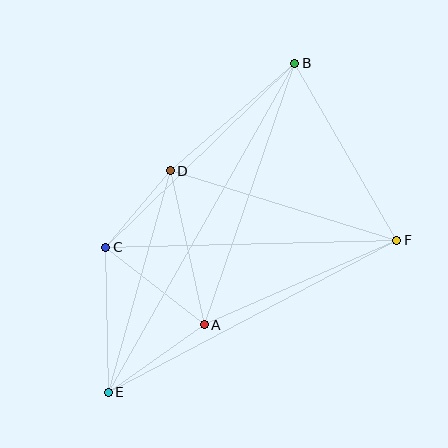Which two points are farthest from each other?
Points B and E are farthest from each other.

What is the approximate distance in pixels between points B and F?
The distance between B and F is approximately 205 pixels.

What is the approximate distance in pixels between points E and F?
The distance between E and F is approximately 326 pixels.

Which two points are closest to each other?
Points C and D are closest to each other.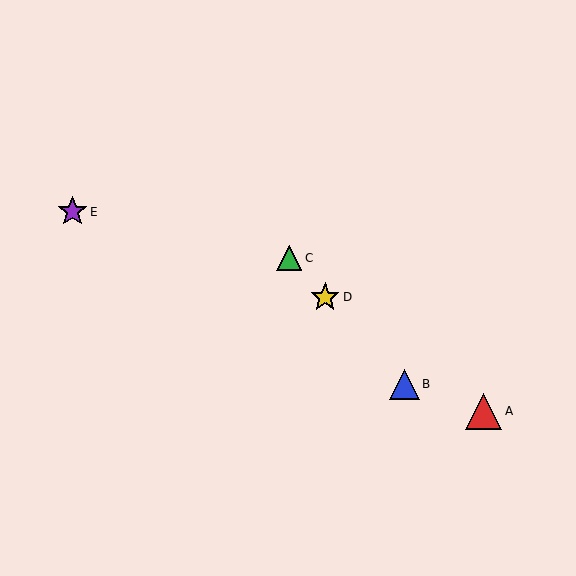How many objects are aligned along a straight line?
3 objects (B, C, D) are aligned along a straight line.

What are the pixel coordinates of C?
Object C is at (289, 258).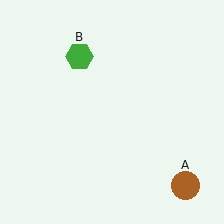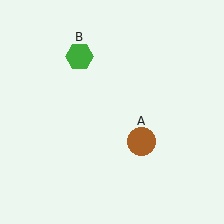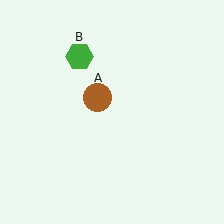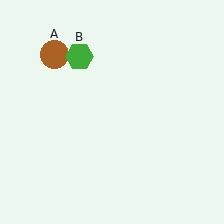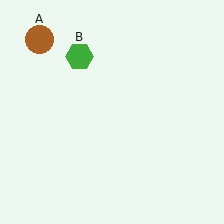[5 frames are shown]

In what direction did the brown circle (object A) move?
The brown circle (object A) moved up and to the left.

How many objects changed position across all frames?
1 object changed position: brown circle (object A).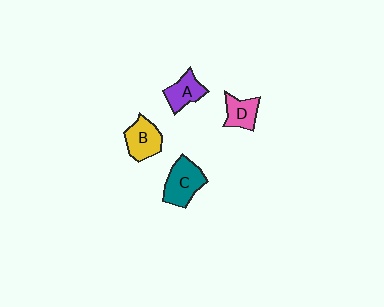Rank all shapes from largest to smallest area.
From largest to smallest: C (teal), B (yellow), A (purple), D (pink).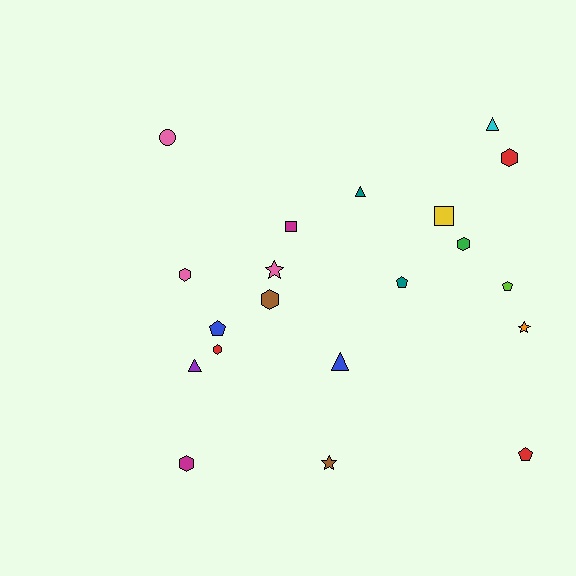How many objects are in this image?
There are 20 objects.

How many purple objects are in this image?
There is 1 purple object.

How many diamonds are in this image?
There are no diamonds.